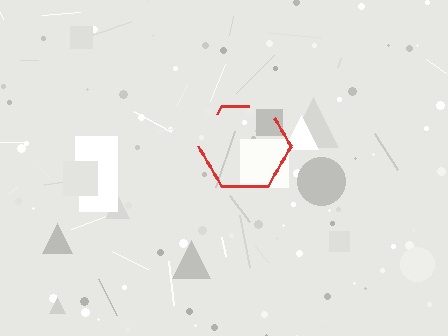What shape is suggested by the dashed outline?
The dashed outline suggests a hexagon.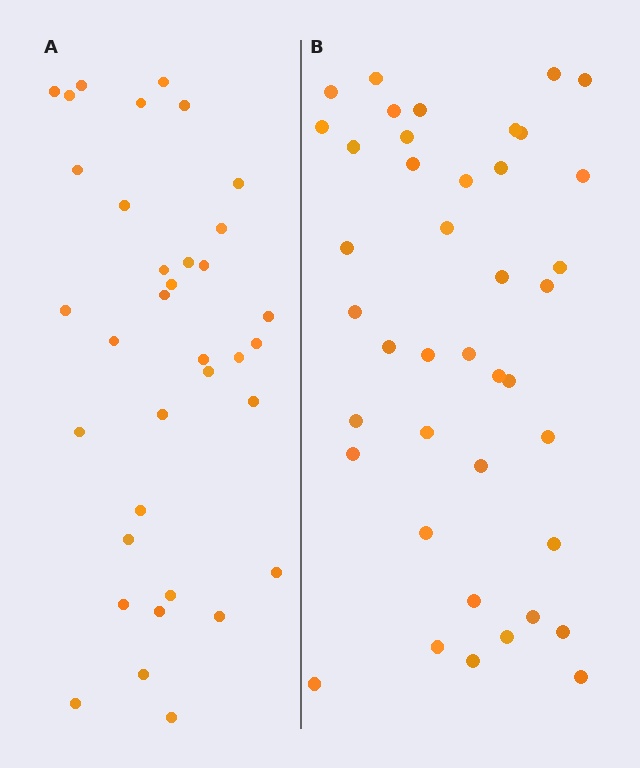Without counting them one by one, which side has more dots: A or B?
Region B (the right region) has more dots.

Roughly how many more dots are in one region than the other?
Region B has about 6 more dots than region A.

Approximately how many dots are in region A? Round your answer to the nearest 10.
About 40 dots. (The exact count is 35, which rounds to 40.)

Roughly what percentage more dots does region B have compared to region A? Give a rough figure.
About 15% more.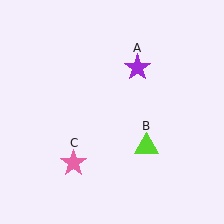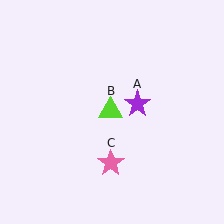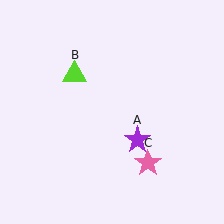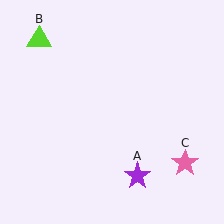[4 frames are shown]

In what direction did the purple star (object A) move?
The purple star (object A) moved down.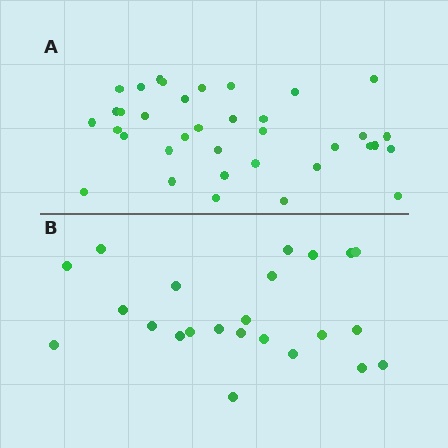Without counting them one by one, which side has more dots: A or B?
Region A (the top region) has more dots.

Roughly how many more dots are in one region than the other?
Region A has approximately 15 more dots than region B.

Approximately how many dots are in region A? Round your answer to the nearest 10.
About 40 dots. (The exact count is 36, which rounds to 40.)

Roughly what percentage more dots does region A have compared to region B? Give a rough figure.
About 55% more.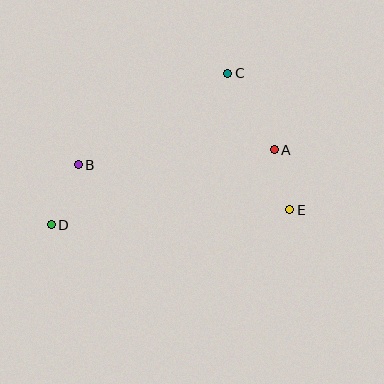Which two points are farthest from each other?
Points D and E are farthest from each other.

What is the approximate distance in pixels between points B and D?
The distance between B and D is approximately 66 pixels.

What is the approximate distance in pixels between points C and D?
The distance between C and D is approximately 233 pixels.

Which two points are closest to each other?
Points A and E are closest to each other.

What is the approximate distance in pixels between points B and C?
The distance between B and C is approximately 175 pixels.